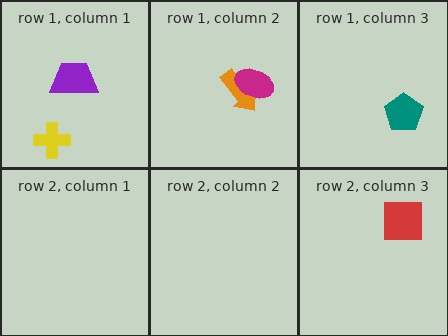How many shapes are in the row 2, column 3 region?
1.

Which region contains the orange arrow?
The row 1, column 2 region.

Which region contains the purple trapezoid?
The row 1, column 1 region.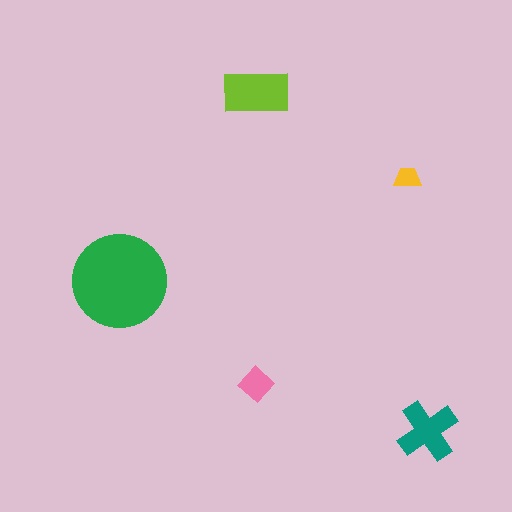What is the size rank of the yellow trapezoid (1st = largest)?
5th.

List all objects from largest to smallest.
The green circle, the lime rectangle, the teal cross, the pink diamond, the yellow trapezoid.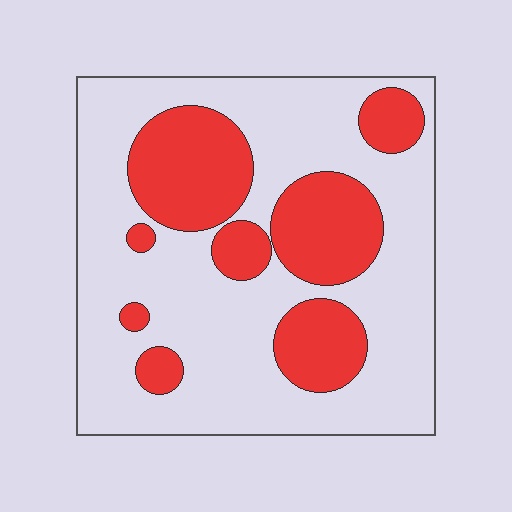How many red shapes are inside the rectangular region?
8.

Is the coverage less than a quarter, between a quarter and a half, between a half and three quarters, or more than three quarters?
Between a quarter and a half.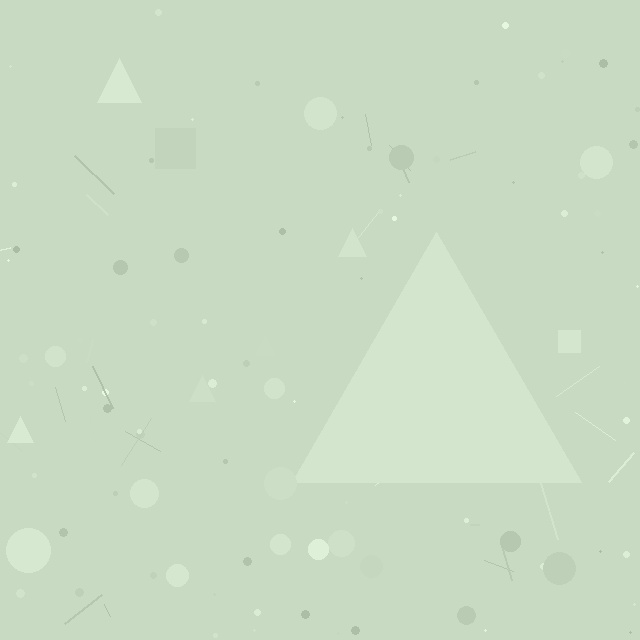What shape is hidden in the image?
A triangle is hidden in the image.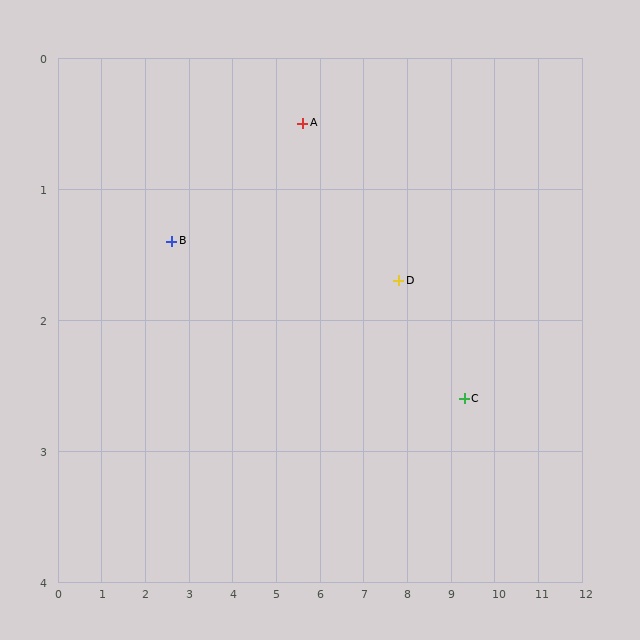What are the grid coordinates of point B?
Point B is at approximately (2.6, 1.4).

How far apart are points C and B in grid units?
Points C and B are about 6.8 grid units apart.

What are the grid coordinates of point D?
Point D is at approximately (7.8, 1.7).